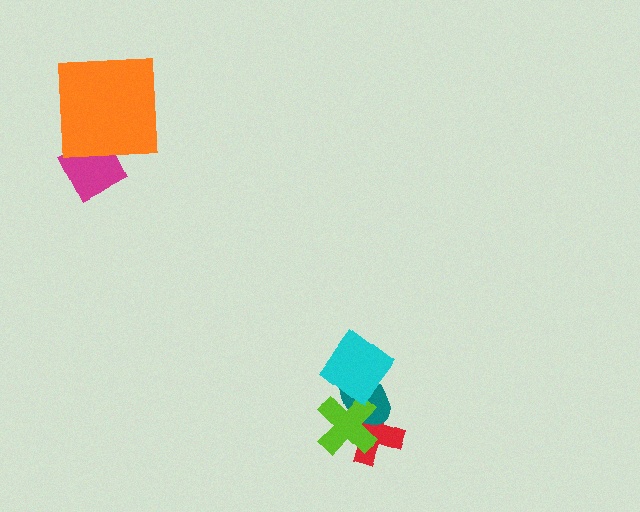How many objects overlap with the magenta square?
1 object overlaps with the magenta square.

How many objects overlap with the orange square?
1 object overlaps with the orange square.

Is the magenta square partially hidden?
Yes, it is partially covered by another shape.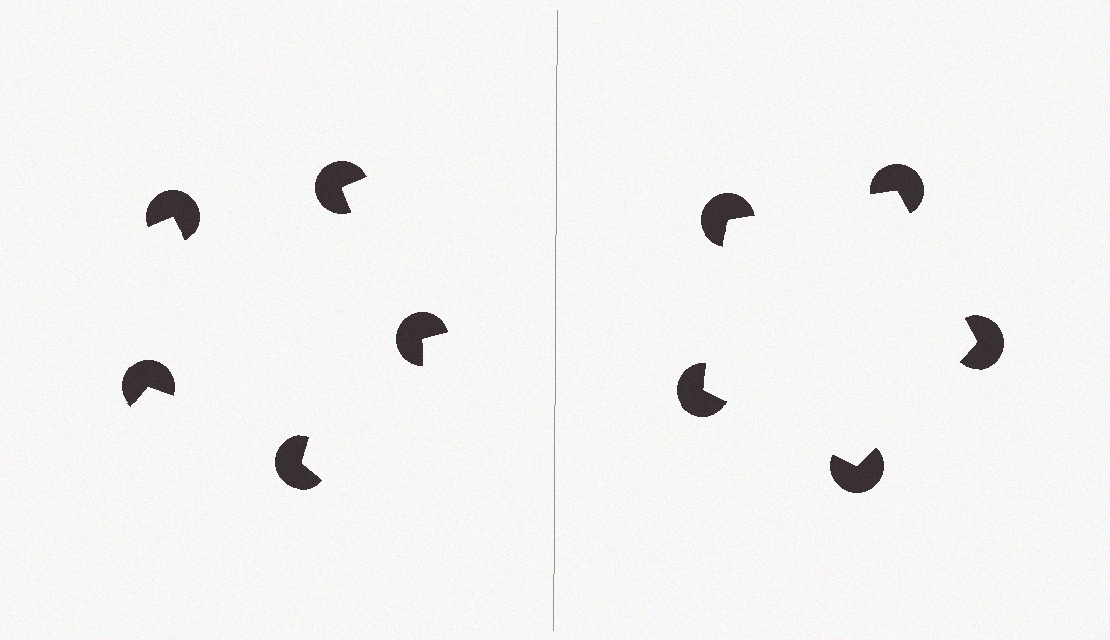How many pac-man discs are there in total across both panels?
10 — 5 on each side.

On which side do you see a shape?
An illusory pentagon appears on the right side. On the left side the wedge cuts are rotated, so no coherent shape forms.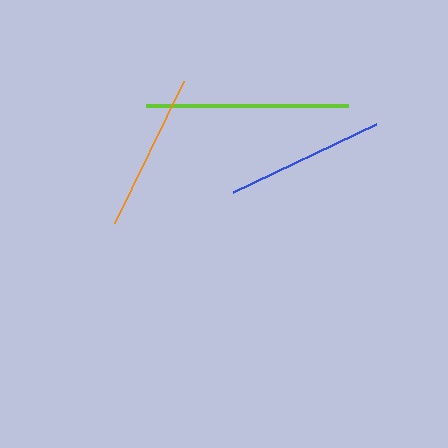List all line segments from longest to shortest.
From longest to shortest: lime, blue, orange.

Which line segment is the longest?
The lime line is the longest at approximately 202 pixels.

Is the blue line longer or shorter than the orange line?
The blue line is longer than the orange line.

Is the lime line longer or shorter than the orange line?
The lime line is longer than the orange line.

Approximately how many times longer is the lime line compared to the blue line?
The lime line is approximately 1.3 times the length of the blue line.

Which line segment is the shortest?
The orange line is the shortest at approximately 157 pixels.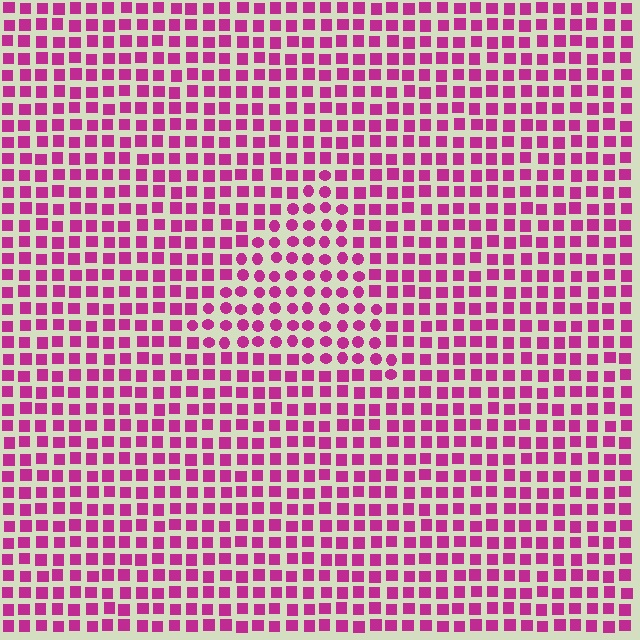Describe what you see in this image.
The image is filled with small magenta elements arranged in a uniform grid. A triangle-shaped region contains circles, while the surrounding area contains squares. The boundary is defined purely by the change in element shape.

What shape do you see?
I see a triangle.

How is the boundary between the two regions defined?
The boundary is defined by a change in element shape: circles inside vs. squares outside. All elements share the same color and spacing.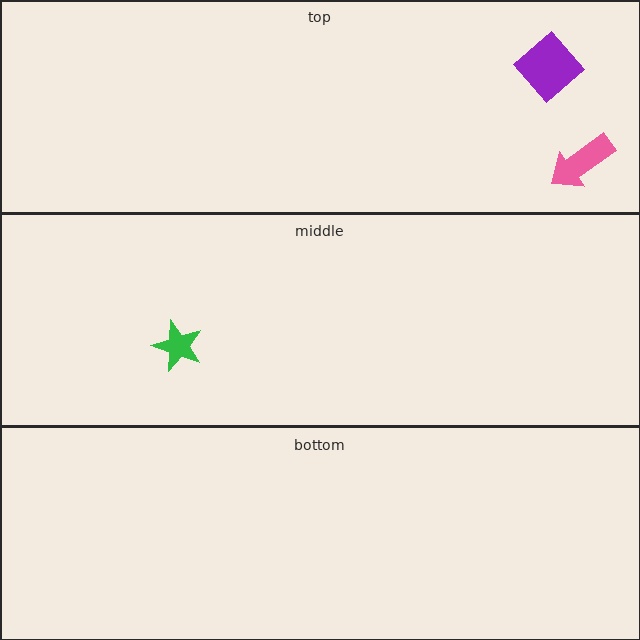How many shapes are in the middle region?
1.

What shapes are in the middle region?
The green star.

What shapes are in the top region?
The pink arrow, the purple diamond.